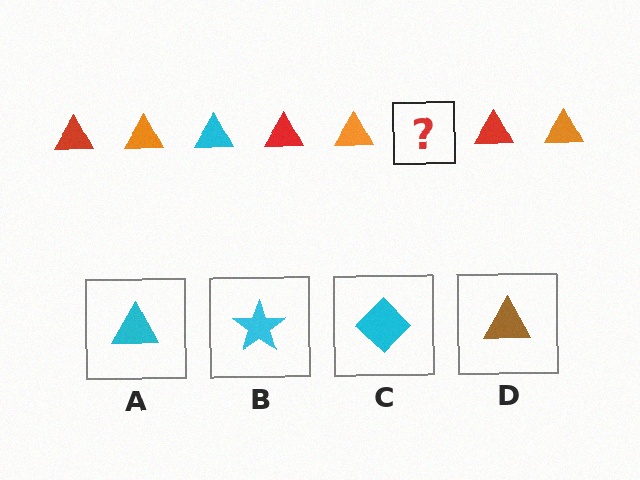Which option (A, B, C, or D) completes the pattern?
A.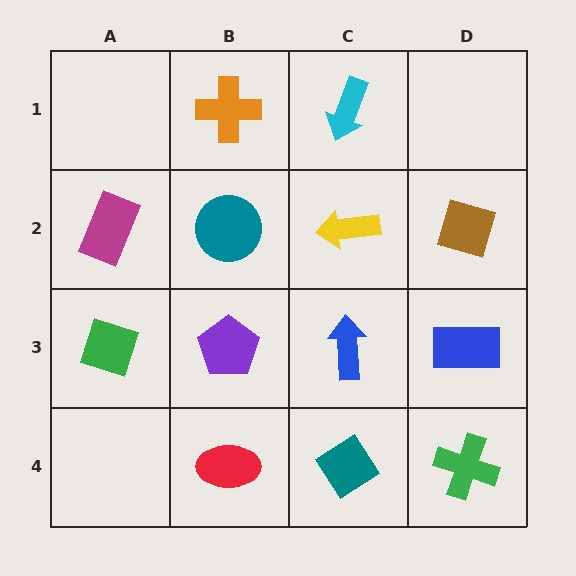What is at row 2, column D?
A brown diamond.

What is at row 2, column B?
A teal circle.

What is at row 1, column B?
An orange cross.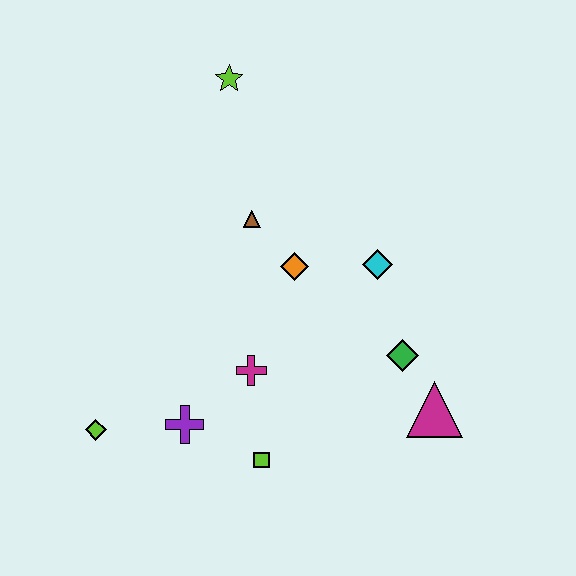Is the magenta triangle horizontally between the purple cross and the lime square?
No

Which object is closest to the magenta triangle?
The green diamond is closest to the magenta triangle.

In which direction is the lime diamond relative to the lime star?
The lime diamond is below the lime star.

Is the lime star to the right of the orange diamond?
No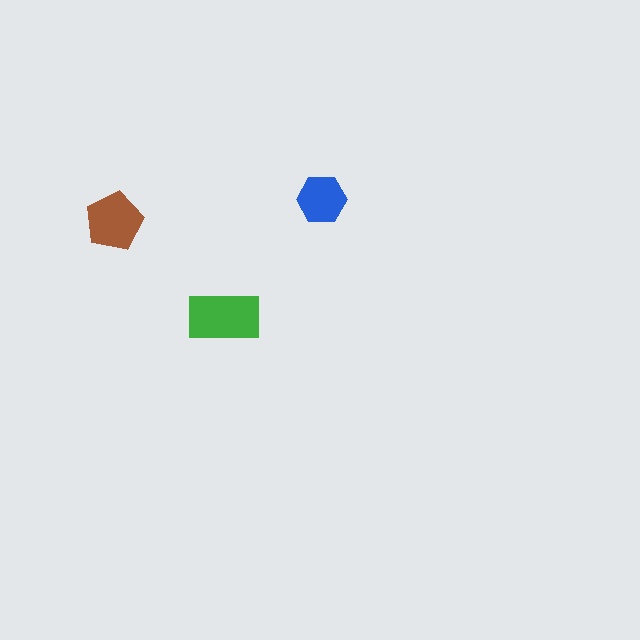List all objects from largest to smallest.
The green rectangle, the brown pentagon, the blue hexagon.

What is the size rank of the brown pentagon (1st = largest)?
2nd.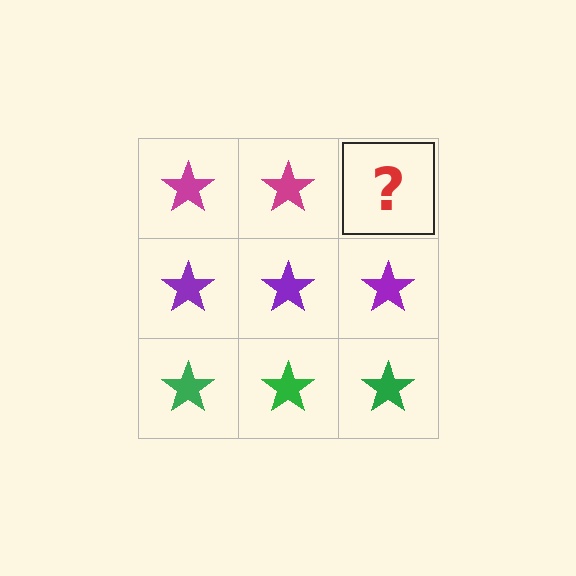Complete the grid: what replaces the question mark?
The question mark should be replaced with a magenta star.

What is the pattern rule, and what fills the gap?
The rule is that each row has a consistent color. The gap should be filled with a magenta star.